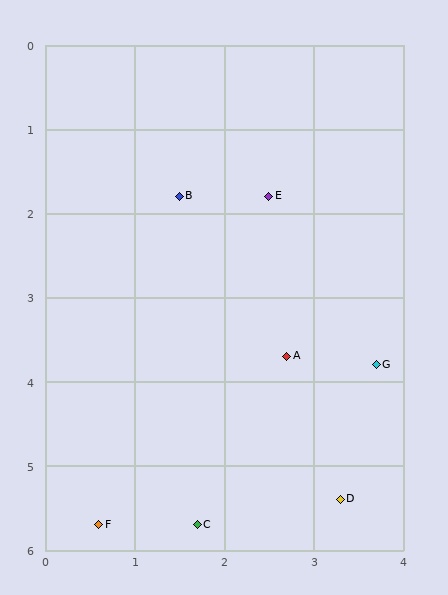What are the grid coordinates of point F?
Point F is at approximately (0.6, 5.7).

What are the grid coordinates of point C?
Point C is at approximately (1.7, 5.7).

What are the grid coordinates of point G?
Point G is at approximately (3.7, 3.8).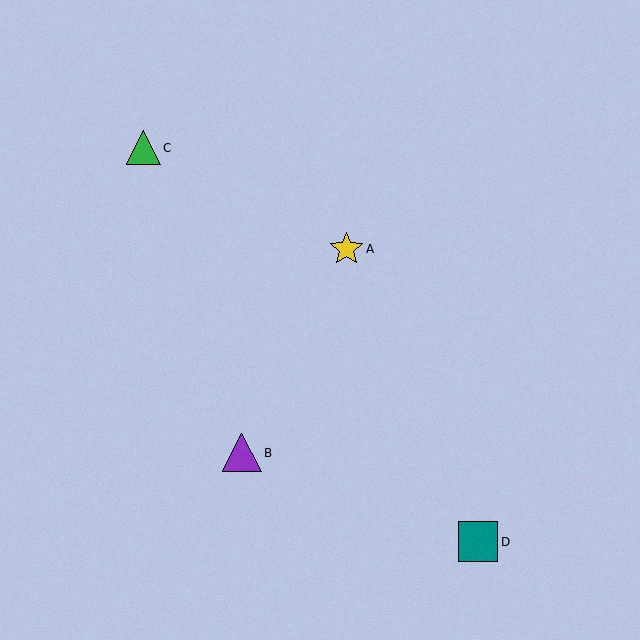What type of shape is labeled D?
Shape D is a teal square.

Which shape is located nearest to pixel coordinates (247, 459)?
The purple triangle (labeled B) at (242, 453) is nearest to that location.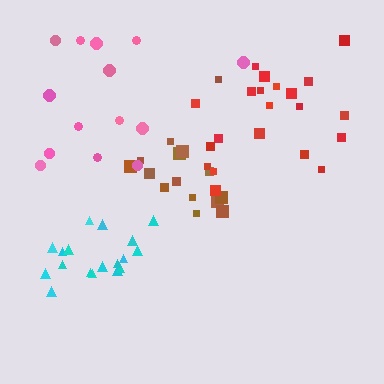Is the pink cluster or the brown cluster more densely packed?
Brown.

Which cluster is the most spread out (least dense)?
Pink.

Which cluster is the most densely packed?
Cyan.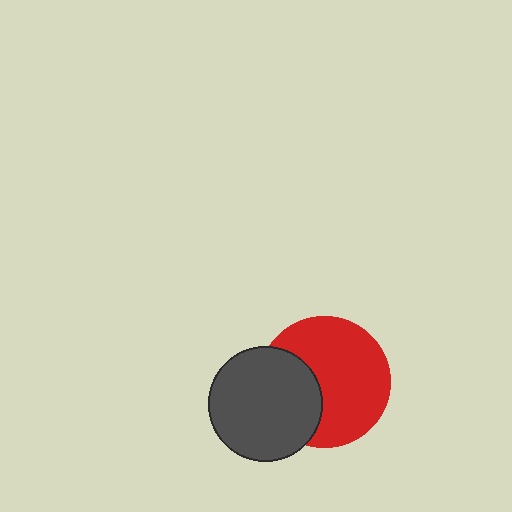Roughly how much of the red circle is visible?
Most of it is visible (roughly 67%).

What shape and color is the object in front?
The object in front is a dark gray circle.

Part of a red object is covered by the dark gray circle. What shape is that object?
It is a circle.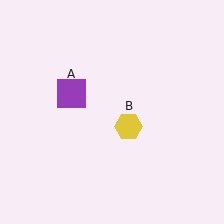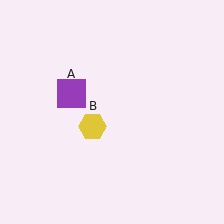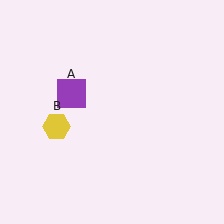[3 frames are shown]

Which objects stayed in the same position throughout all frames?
Purple square (object A) remained stationary.